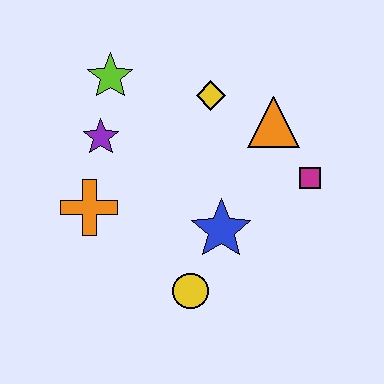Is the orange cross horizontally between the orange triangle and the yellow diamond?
No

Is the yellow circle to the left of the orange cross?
No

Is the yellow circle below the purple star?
Yes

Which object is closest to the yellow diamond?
The orange triangle is closest to the yellow diamond.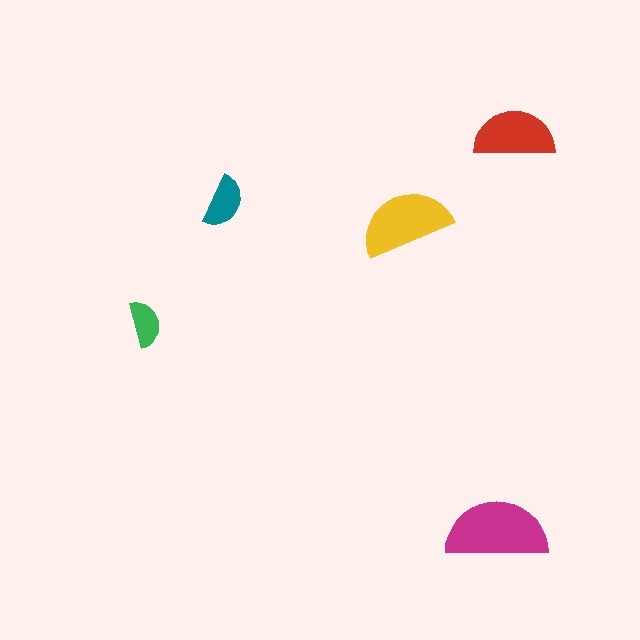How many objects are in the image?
There are 5 objects in the image.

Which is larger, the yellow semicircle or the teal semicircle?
The yellow one.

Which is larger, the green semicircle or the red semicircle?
The red one.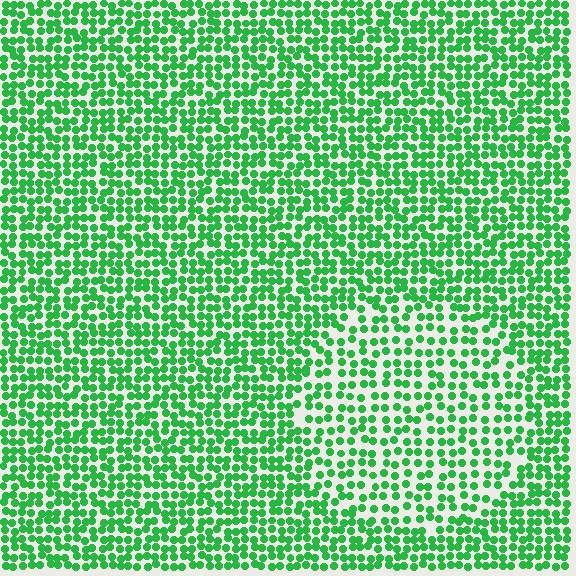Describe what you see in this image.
The image contains small green elements arranged at two different densities. A circle-shaped region is visible where the elements are less densely packed than the surrounding area.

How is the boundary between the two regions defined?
The boundary is defined by a change in element density (approximately 1.6x ratio). All elements are the same color, size, and shape.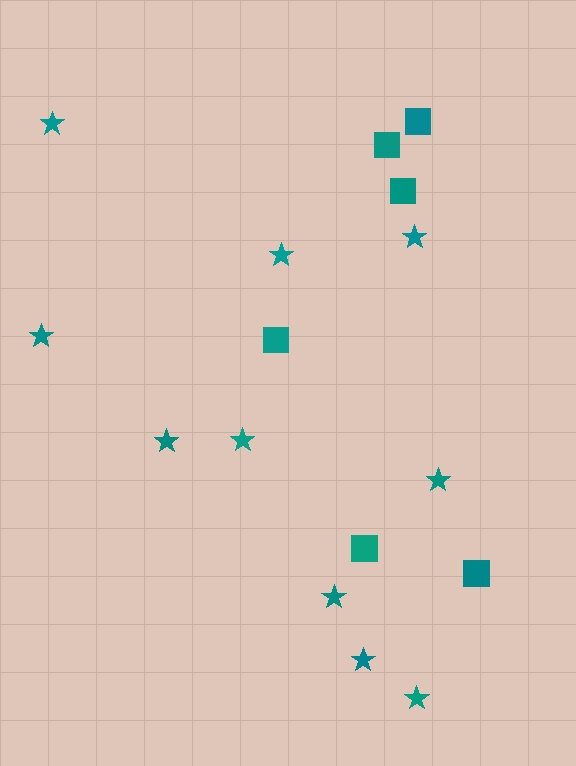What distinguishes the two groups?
There are 2 groups: one group of stars (10) and one group of squares (6).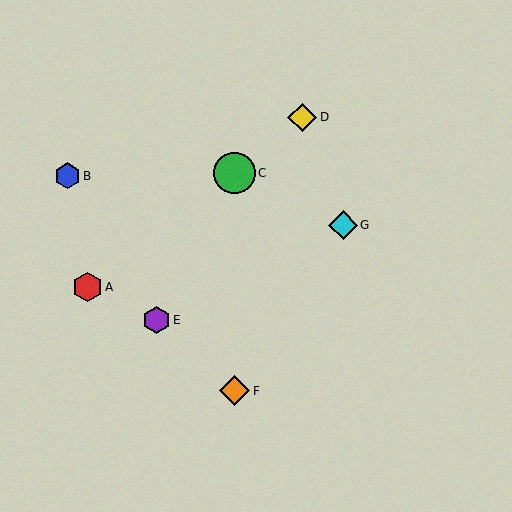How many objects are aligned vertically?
2 objects (C, F) are aligned vertically.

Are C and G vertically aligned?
No, C is at x≈234 and G is at x≈343.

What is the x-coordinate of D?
Object D is at x≈302.